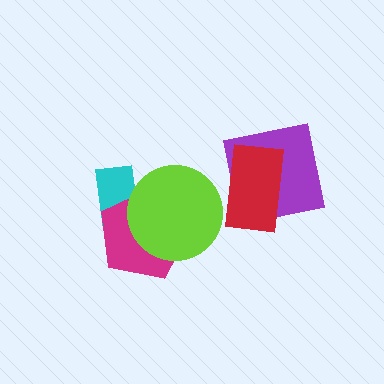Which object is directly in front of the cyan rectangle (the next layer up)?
The magenta pentagon is directly in front of the cyan rectangle.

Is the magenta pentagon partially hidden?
Yes, it is partially covered by another shape.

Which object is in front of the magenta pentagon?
The lime circle is in front of the magenta pentagon.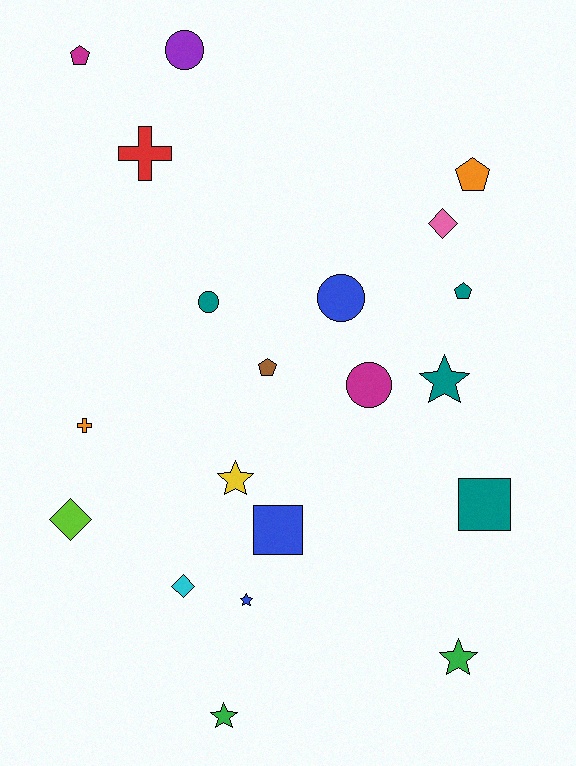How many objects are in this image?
There are 20 objects.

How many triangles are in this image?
There are no triangles.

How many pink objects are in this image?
There is 1 pink object.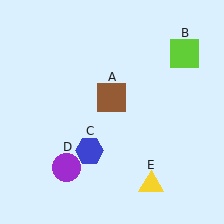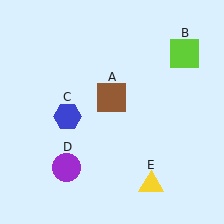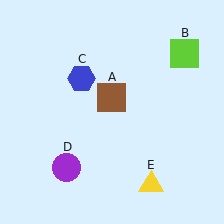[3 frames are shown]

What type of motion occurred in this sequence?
The blue hexagon (object C) rotated clockwise around the center of the scene.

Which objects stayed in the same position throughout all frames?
Brown square (object A) and lime square (object B) and purple circle (object D) and yellow triangle (object E) remained stationary.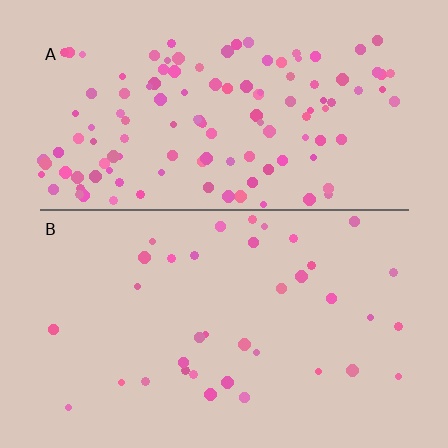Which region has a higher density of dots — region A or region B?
A (the top).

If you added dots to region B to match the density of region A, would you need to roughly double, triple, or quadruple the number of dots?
Approximately triple.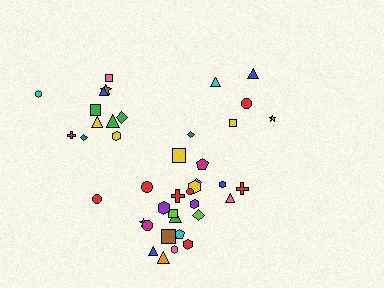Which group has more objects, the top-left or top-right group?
The top-left group.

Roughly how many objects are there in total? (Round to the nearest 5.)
Roughly 40 objects in total.